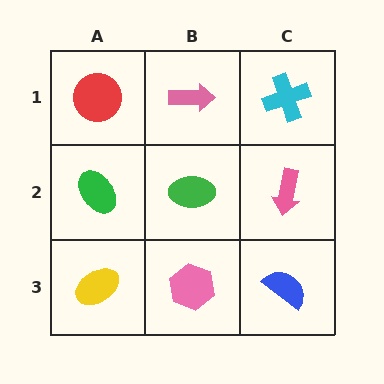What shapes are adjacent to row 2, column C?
A cyan cross (row 1, column C), a blue semicircle (row 3, column C), a green ellipse (row 2, column B).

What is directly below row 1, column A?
A green ellipse.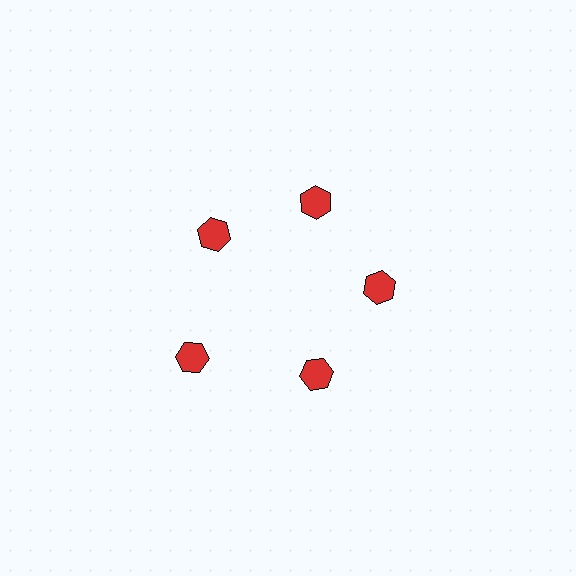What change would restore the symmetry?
The symmetry would be restored by moving it inward, back onto the ring so that all 5 hexagons sit at equal angles and equal distance from the center.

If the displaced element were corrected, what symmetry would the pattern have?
It would have 5-fold rotational symmetry — the pattern would map onto itself every 72 degrees.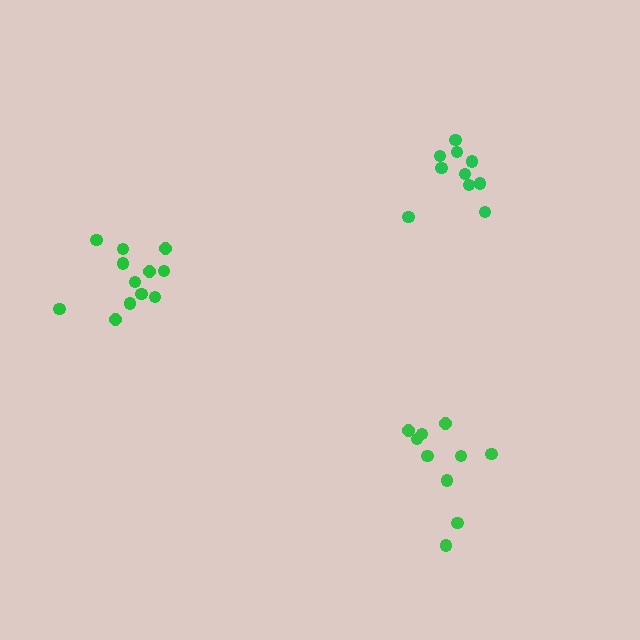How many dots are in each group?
Group 1: 10 dots, Group 2: 10 dots, Group 3: 12 dots (32 total).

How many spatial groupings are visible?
There are 3 spatial groupings.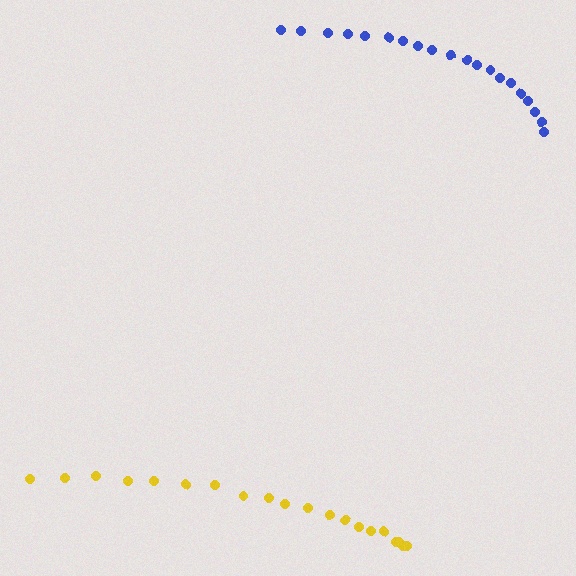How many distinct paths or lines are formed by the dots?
There are 2 distinct paths.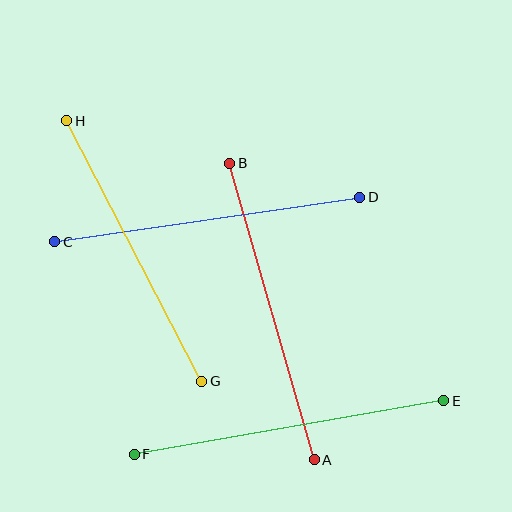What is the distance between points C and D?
The distance is approximately 308 pixels.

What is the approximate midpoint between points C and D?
The midpoint is at approximately (207, 220) pixels.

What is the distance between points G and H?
The distance is approximately 293 pixels.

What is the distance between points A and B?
The distance is approximately 308 pixels.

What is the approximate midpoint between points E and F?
The midpoint is at approximately (289, 428) pixels.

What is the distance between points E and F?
The distance is approximately 314 pixels.